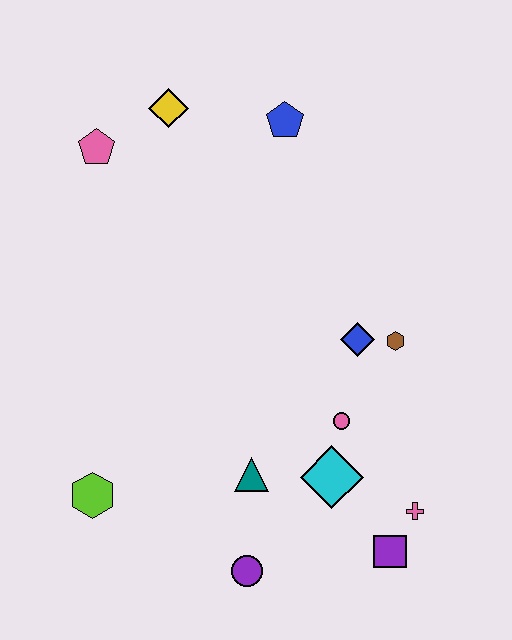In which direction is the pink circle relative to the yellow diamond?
The pink circle is below the yellow diamond.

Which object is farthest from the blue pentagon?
The purple circle is farthest from the blue pentagon.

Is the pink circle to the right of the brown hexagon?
No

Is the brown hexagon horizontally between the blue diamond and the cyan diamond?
No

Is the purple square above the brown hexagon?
No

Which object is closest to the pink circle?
The cyan diamond is closest to the pink circle.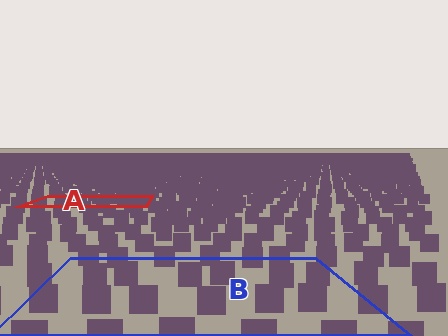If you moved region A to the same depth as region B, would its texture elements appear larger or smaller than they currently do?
They would appear larger. At a closer depth, the same texture elements are projected at a bigger on-screen size.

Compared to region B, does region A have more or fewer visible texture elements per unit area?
Region A has more texture elements per unit area — they are packed more densely because it is farther away.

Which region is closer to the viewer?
Region B is closer. The texture elements there are larger and more spread out.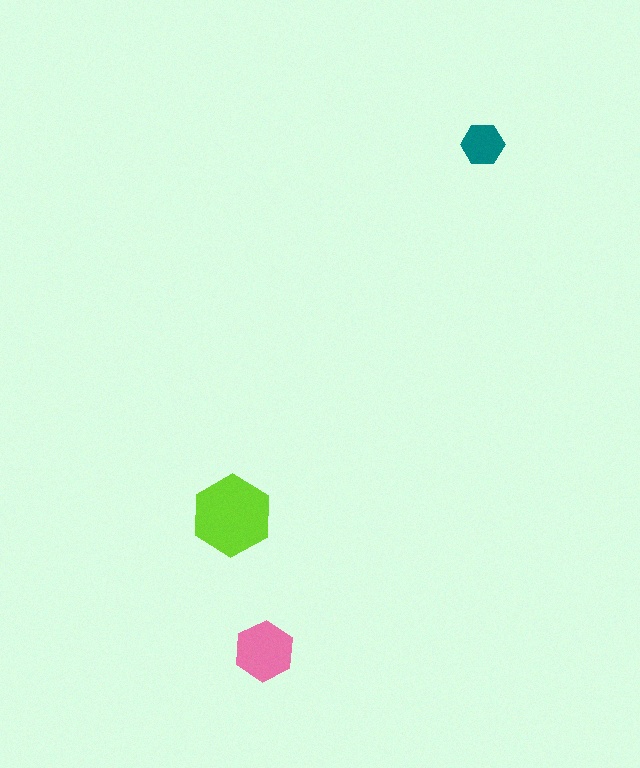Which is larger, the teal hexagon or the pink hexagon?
The pink one.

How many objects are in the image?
There are 3 objects in the image.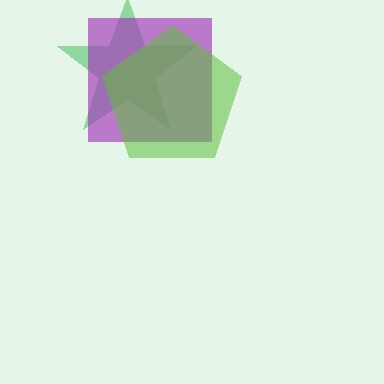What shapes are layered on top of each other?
The layered shapes are: a green star, a purple square, a lime pentagon.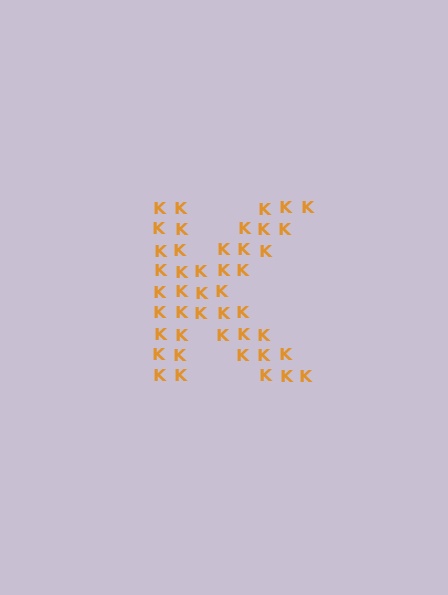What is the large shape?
The large shape is the letter K.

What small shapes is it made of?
It is made of small letter K's.